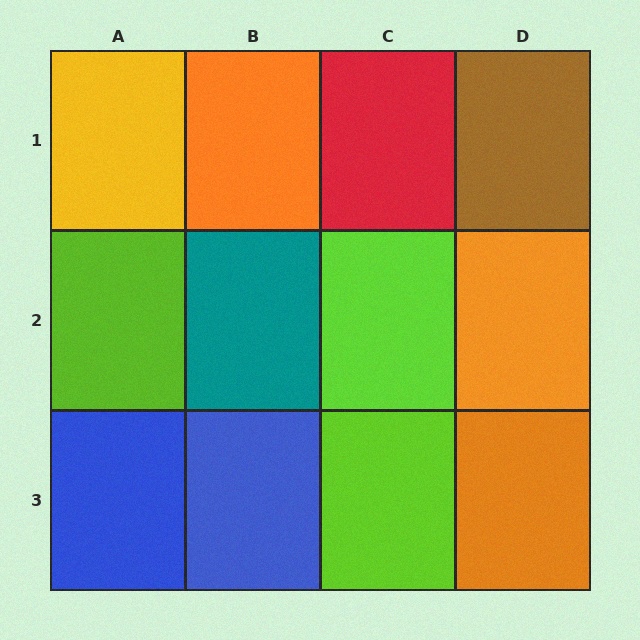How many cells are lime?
3 cells are lime.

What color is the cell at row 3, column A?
Blue.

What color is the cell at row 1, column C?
Red.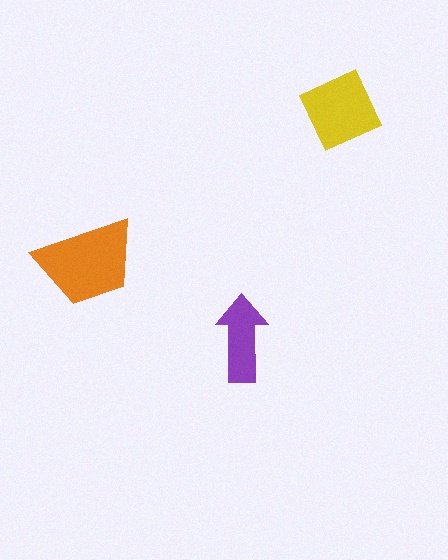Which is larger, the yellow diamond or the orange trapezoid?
The orange trapezoid.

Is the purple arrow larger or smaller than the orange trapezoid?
Smaller.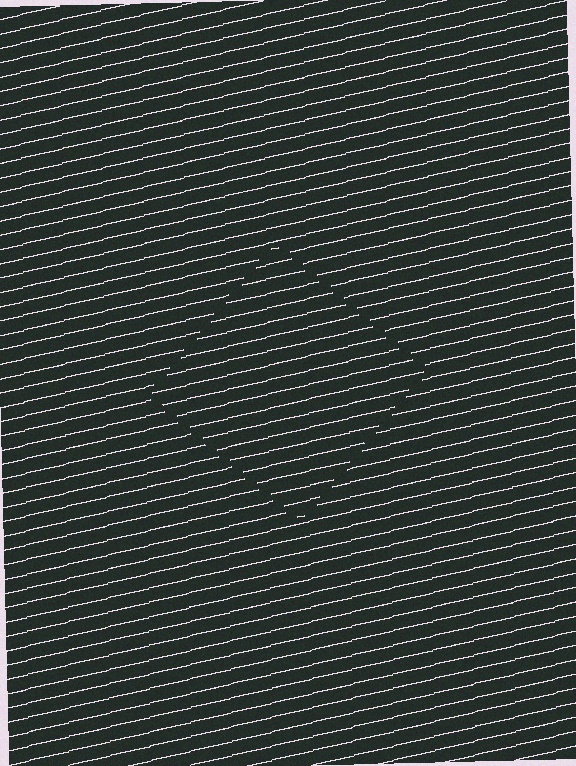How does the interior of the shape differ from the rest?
The interior of the shape contains the same grating, shifted by half a period — the contour is defined by the phase discontinuity where line-ends from the inner and outer gratings abut.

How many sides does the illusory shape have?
4 sides — the line-ends trace a square.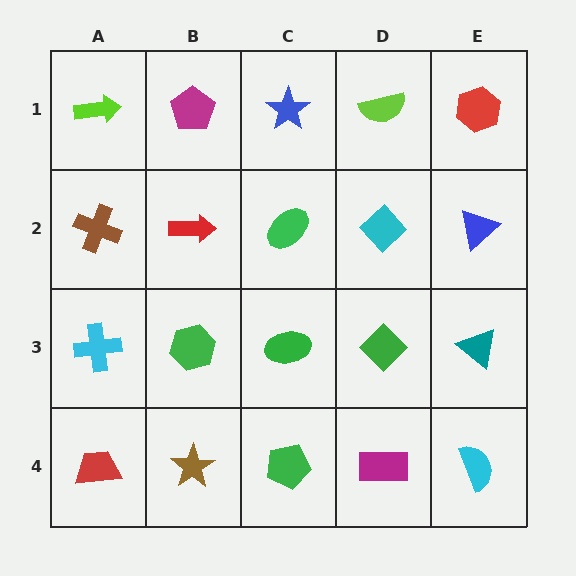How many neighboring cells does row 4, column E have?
2.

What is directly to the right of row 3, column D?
A teal triangle.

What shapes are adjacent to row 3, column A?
A brown cross (row 2, column A), a red trapezoid (row 4, column A), a green hexagon (row 3, column B).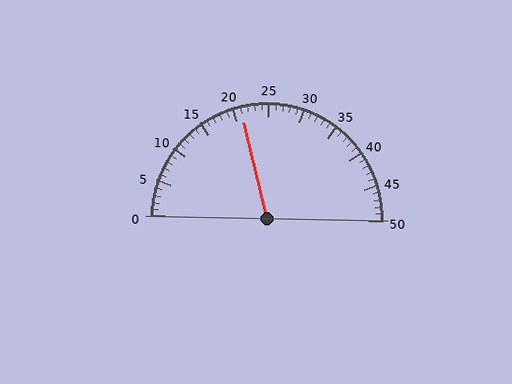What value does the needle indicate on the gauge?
The needle indicates approximately 21.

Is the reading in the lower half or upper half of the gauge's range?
The reading is in the lower half of the range (0 to 50).